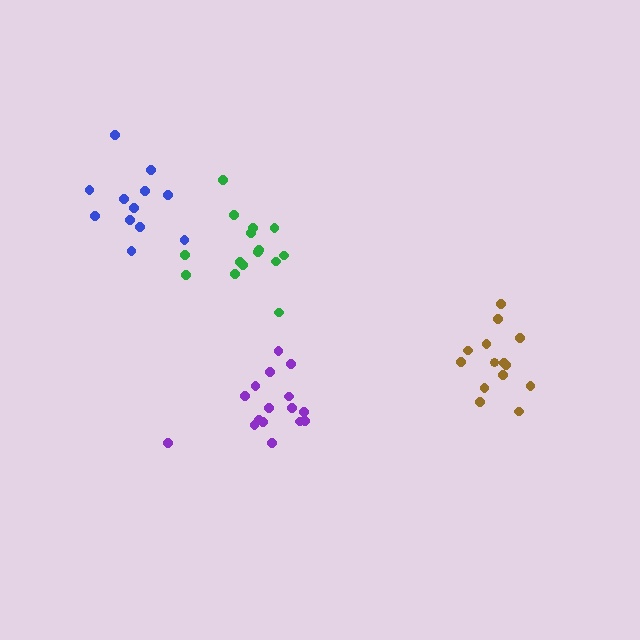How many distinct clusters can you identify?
There are 4 distinct clusters.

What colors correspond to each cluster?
The clusters are colored: green, purple, brown, blue.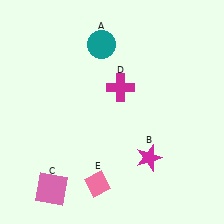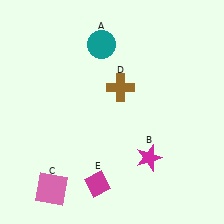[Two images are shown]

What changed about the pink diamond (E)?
In Image 1, E is pink. In Image 2, it changed to magenta.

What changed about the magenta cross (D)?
In Image 1, D is magenta. In Image 2, it changed to brown.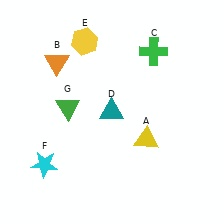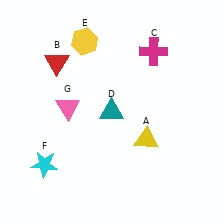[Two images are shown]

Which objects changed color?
B changed from orange to red. C changed from green to magenta. G changed from green to pink.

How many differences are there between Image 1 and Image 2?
There are 3 differences between the two images.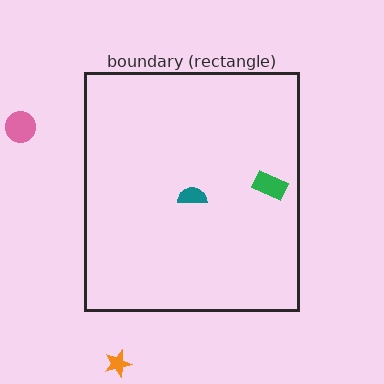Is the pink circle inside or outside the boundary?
Outside.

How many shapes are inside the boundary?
2 inside, 2 outside.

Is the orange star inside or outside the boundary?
Outside.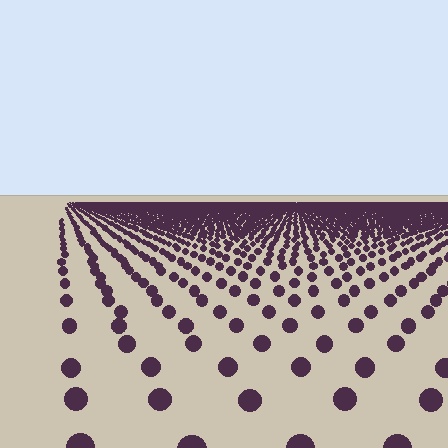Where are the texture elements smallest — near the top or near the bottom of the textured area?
Near the top.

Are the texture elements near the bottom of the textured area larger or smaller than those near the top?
Larger. Near the bottom, elements are closer to the viewer and appear at a bigger on-screen size.